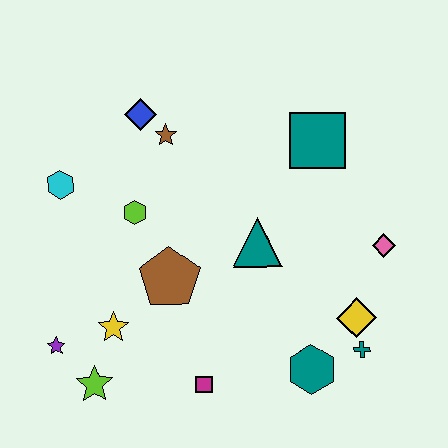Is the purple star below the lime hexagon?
Yes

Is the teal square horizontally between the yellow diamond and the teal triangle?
Yes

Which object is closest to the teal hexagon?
The teal cross is closest to the teal hexagon.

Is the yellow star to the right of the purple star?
Yes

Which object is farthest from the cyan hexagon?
The teal cross is farthest from the cyan hexagon.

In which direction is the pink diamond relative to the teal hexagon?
The pink diamond is above the teal hexagon.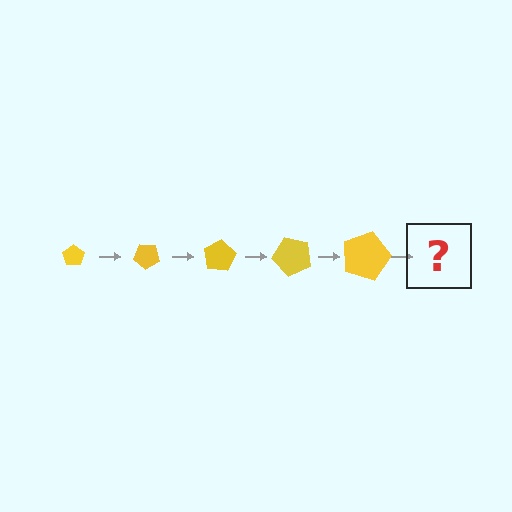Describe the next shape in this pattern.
It should be a pentagon, larger than the previous one and rotated 200 degrees from the start.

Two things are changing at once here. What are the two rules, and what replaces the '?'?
The two rules are that the pentagon grows larger each step and it rotates 40 degrees each step. The '?' should be a pentagon, larger than the previous one and rotated 200 degrees from the start.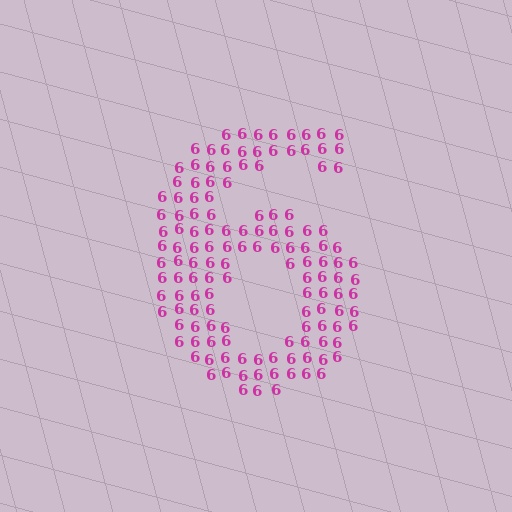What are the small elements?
The small elements are digit 6's.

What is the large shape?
The large shape is the digit 6.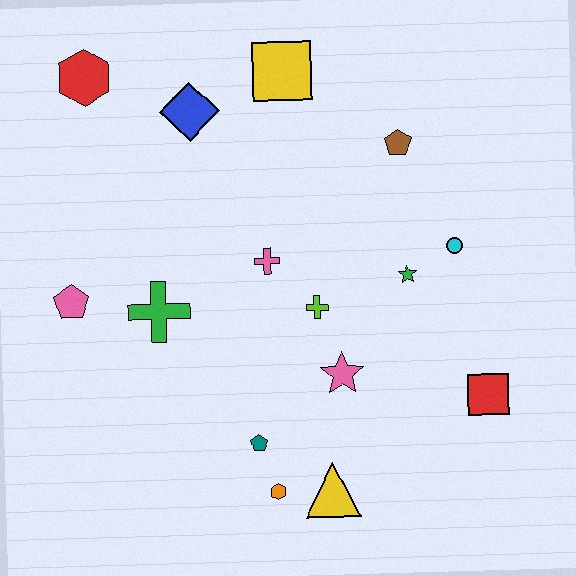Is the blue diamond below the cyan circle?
No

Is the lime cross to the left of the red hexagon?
No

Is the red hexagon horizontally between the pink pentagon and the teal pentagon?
Yes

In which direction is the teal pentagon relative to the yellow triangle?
The teal pentagon is to the left of the yellow triangle.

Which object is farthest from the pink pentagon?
The red square is farthest from the pink pentagon.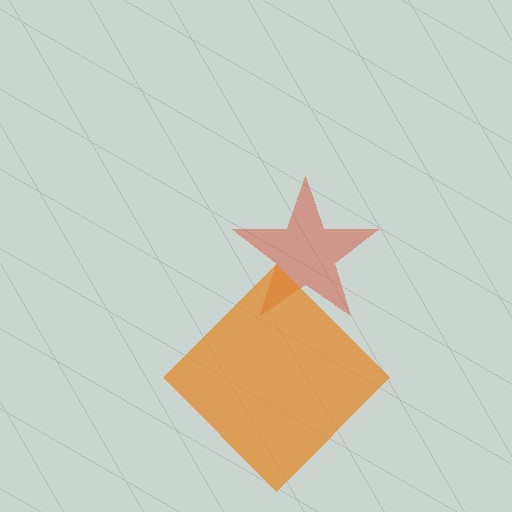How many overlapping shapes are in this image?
There are 2 overlapping shapes in the image.